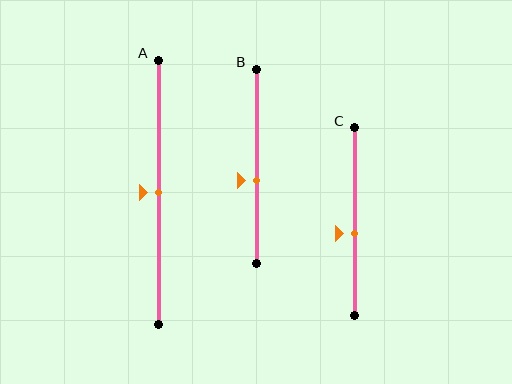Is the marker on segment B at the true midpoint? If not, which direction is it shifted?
No, the marker on segment B is shifted downward by about 7% of the segment length.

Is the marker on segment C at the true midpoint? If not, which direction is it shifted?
No, the marker on segment C is shifted downward by about 6% of the segment length.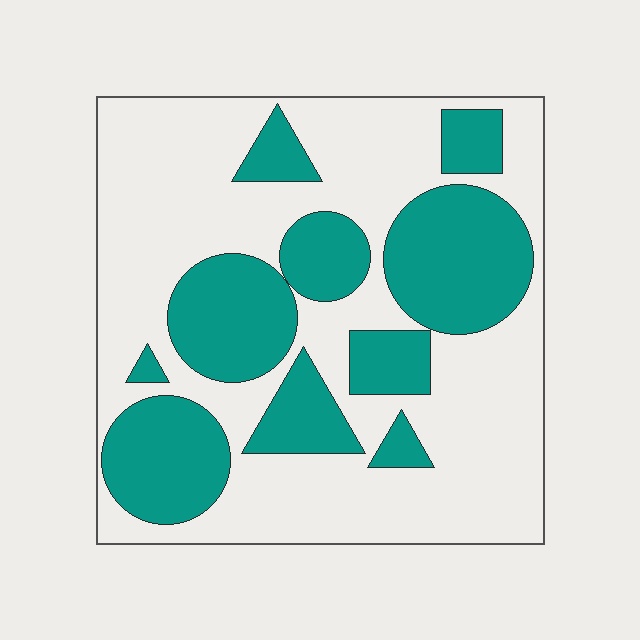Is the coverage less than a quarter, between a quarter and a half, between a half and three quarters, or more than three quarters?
Between a quarter and a half.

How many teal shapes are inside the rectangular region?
10.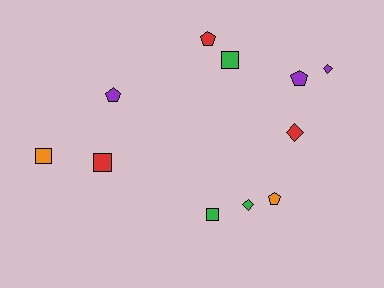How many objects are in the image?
There are 11 objects.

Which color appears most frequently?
Green, with 3 objects.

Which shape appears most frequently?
Square, with 4 objects.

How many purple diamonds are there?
There is 1 purple diamond.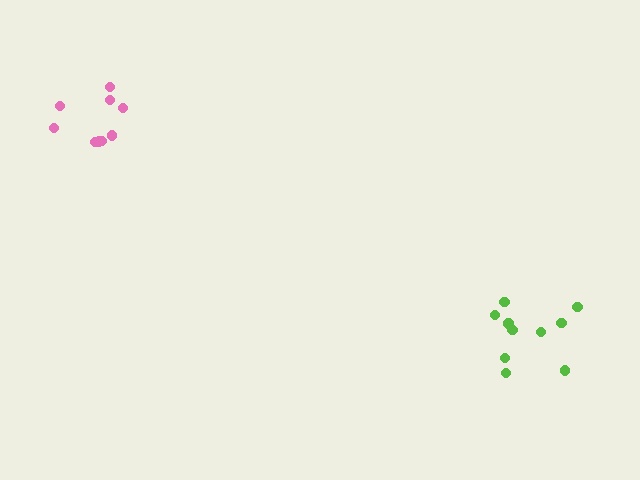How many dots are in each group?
Group 1: 10 dots, Group 2: 9 dots (19 total).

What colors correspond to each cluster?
The clusters are colored: lime, pink.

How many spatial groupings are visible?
There are 2 spatial groupings.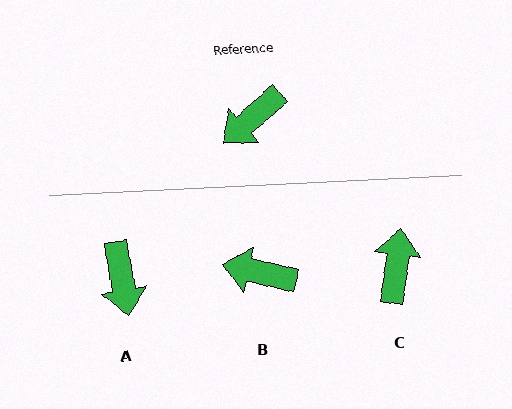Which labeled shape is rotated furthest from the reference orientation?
C, about 138 degrees away.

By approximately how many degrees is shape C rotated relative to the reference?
Approximately 138 degrees clockwise.